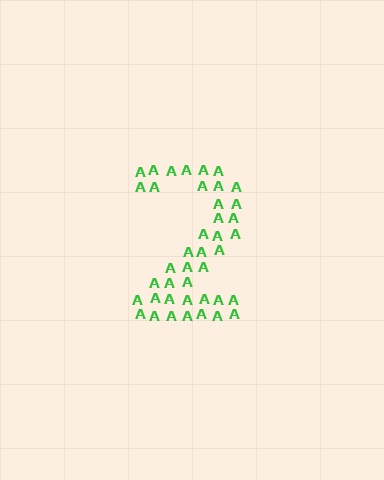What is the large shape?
The large shape is the digit 2.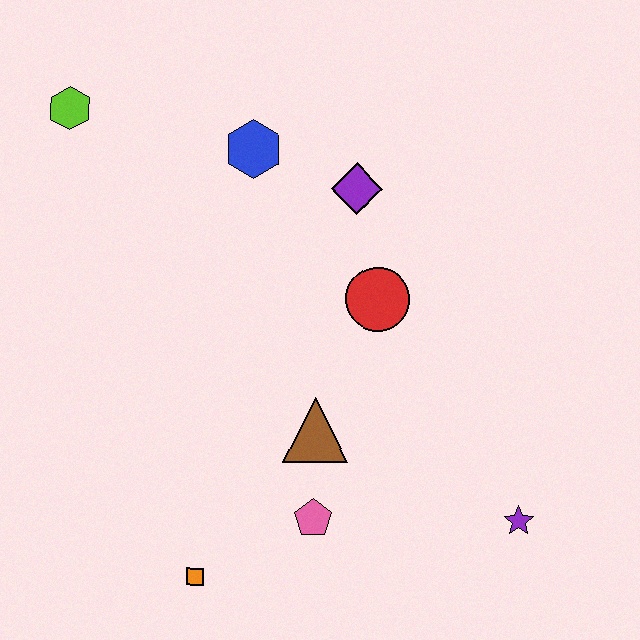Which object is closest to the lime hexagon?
The blue hexagon is closest to the lime hexagon.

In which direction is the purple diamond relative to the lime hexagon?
The purple diamond is to the right of the lime hexagon.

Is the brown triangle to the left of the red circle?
Yes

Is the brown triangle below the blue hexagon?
Yes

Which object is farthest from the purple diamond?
The orange square is farthest from the purple diamond.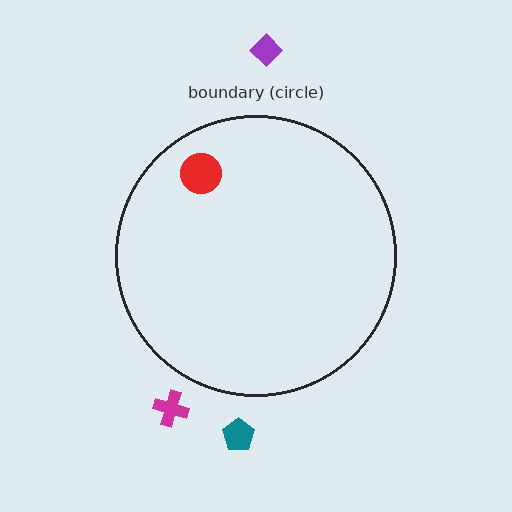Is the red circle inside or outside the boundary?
Inside.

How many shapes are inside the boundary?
1 inside, 3 outside.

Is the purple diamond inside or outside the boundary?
Outside.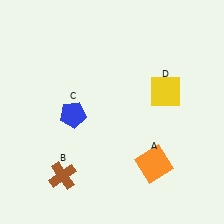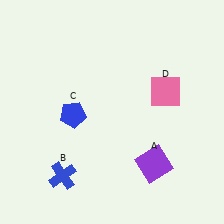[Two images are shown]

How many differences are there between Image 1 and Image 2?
There are 3 differences between the two images.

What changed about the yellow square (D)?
In Image 1, D is yellow. In Image 2, it changed to pink.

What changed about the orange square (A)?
In Image 1, A is orange. In Image 2, it changed to purple.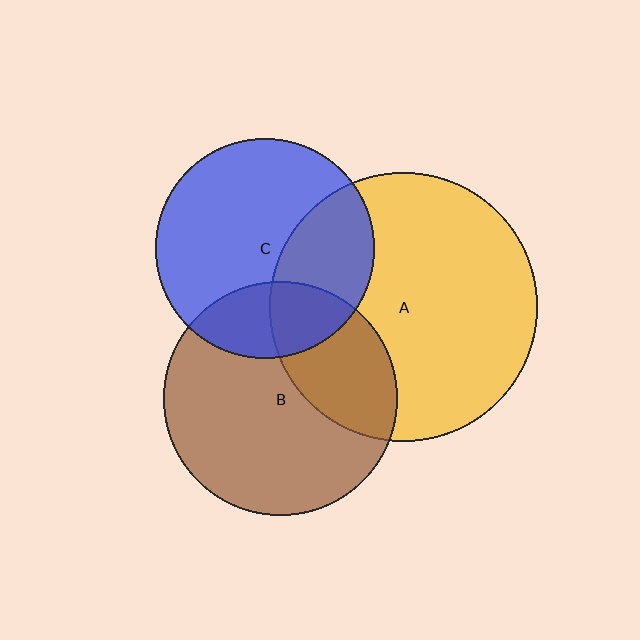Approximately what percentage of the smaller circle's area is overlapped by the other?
Approximately 25%.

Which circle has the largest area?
Circle A (yellow).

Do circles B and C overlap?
Yes.